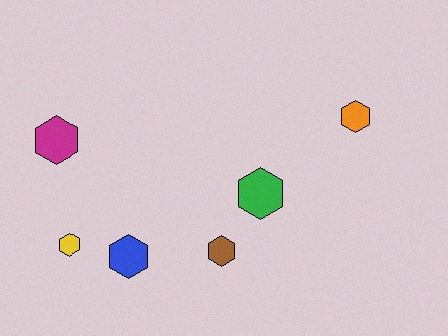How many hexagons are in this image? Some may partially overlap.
There are 6 hexagons.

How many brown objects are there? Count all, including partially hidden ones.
There is 1 brown object.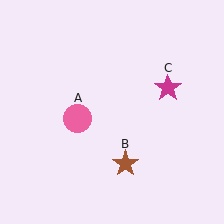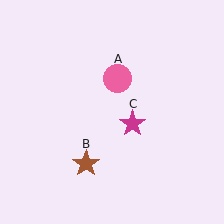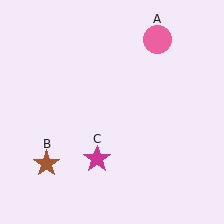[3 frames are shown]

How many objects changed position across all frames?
3 objects changed position: pink circle (object A), brown star (object B), magenta star (object C).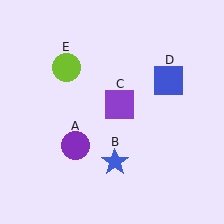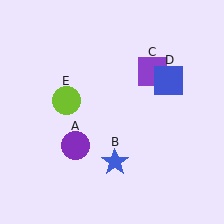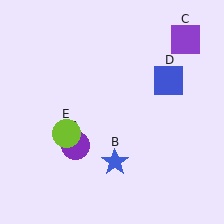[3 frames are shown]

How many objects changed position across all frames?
2 objects changed position: purple square (object C), lime circle (object E).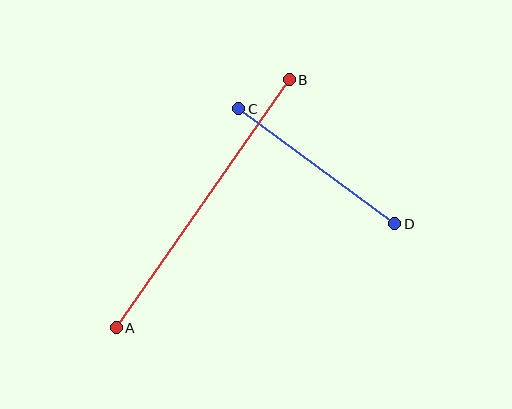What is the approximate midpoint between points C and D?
The midpoint is at approximately (317, 166) pixels.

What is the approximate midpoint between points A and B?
The midpoint is at approximately (203, 204) pixels.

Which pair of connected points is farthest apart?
Points A and B are farthest apart.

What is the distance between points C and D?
The distance is approximately 194 pixels.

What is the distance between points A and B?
The distance is approximately 302 pixels.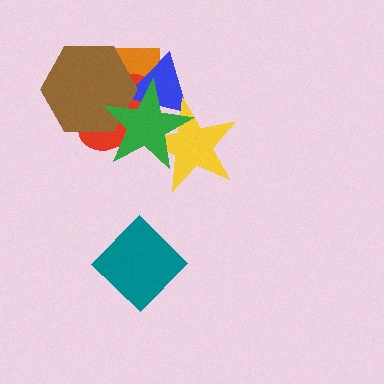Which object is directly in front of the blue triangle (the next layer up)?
The brown hexagon is directly in front of the blue triangle.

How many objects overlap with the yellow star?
3 objects overlap with the yellow star.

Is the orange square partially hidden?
Yes, it is partially covered by another shape.